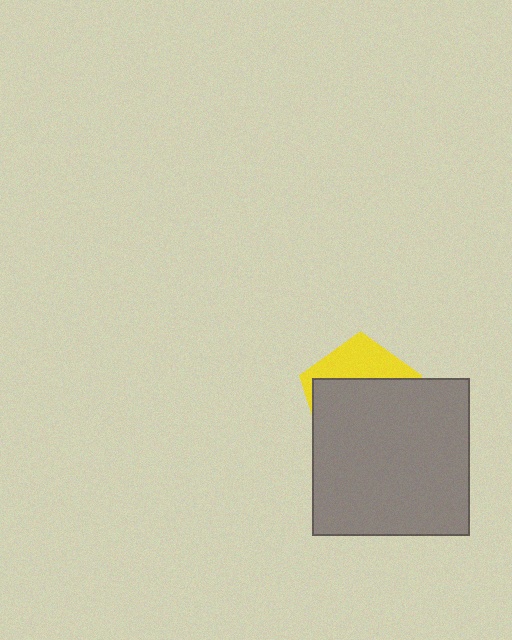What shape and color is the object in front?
The object in front is a gray square.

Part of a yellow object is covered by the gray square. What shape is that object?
It is a pentagon.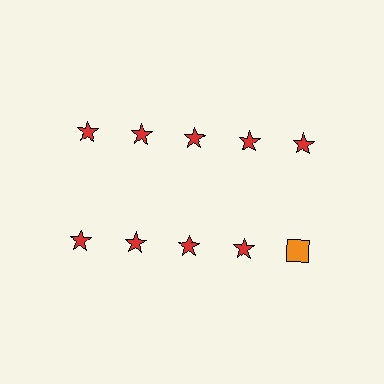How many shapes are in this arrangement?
There are 10 shapes arranged in a grid pattern.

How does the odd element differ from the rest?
It differs in both color (orange instead of red) and shape (square instead of star).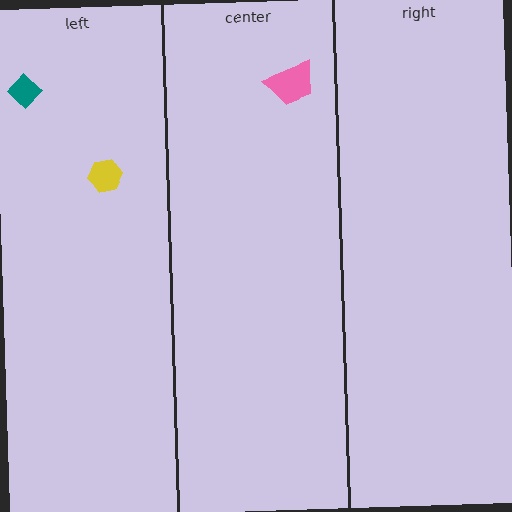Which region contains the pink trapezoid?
The center region.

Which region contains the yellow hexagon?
The left region.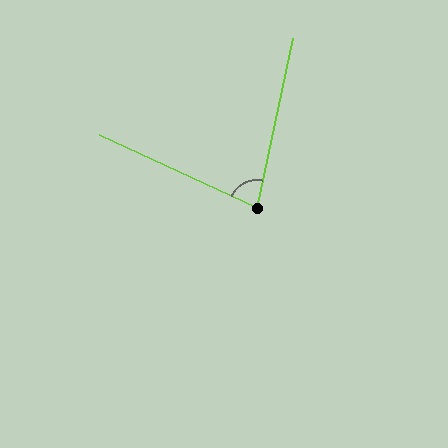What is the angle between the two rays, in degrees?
Approximately 77 degrees.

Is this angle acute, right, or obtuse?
It is acute.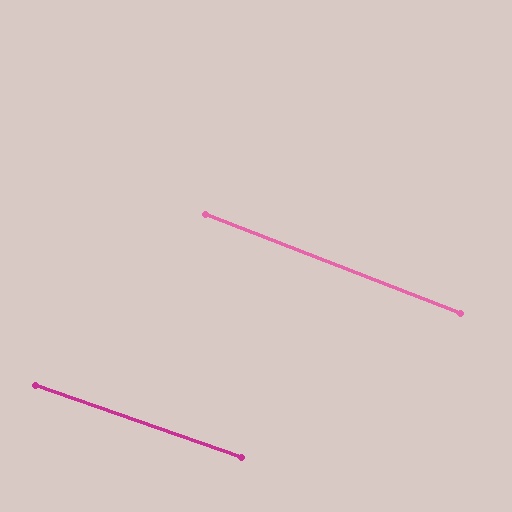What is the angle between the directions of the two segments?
Approximately 2 degrees.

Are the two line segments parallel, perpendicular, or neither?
Parallel — their directions differ by only 1.9°.